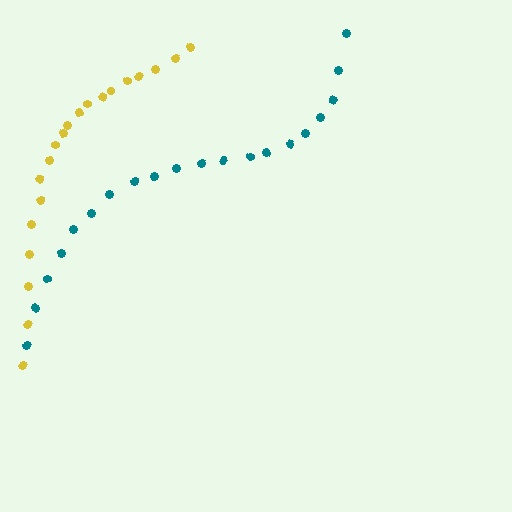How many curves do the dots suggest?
There are 2 distinct paths.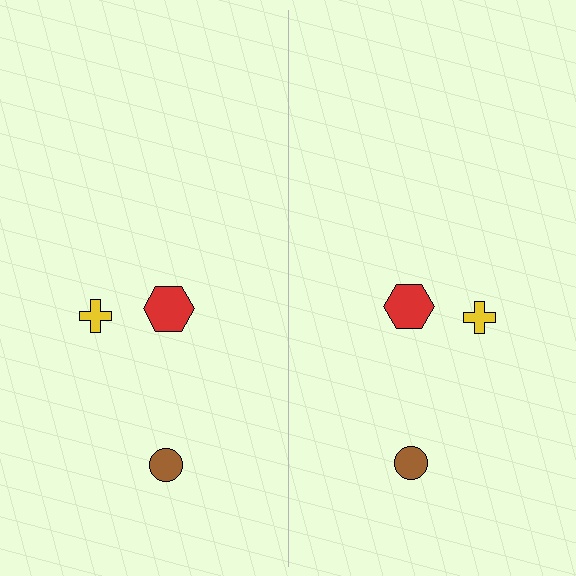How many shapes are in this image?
There are 6 shapes in this image.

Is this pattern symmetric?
Yes, this pattern has bilateral (reflection) symmetry.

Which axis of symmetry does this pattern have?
The pattern has a vertical axis of symmetry running through the center of the image.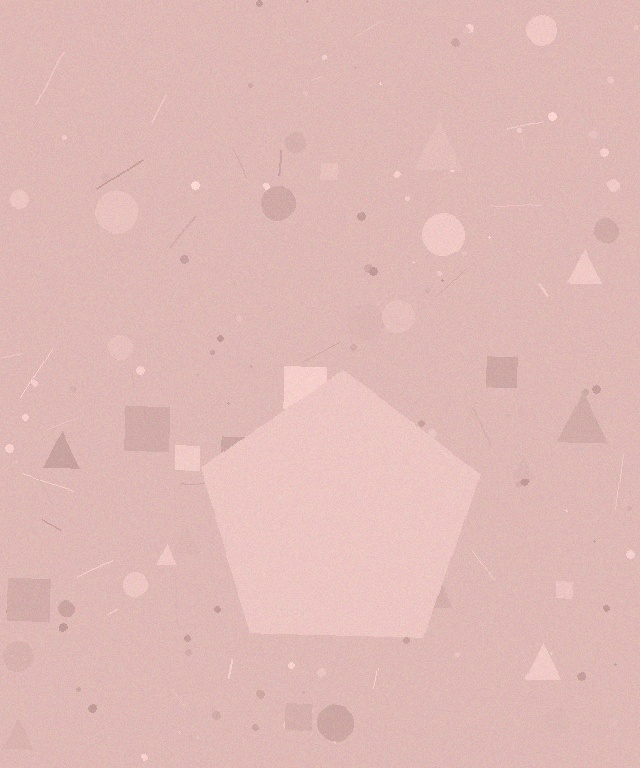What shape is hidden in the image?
A pentagon is hidden in the image.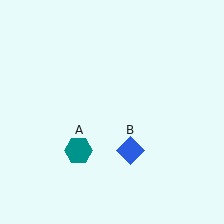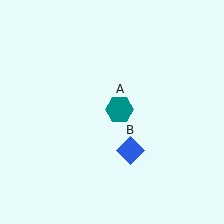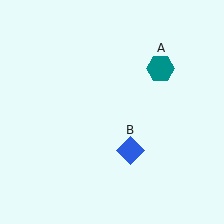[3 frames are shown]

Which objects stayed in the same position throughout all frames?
Blue diamond (object B) remained stationary.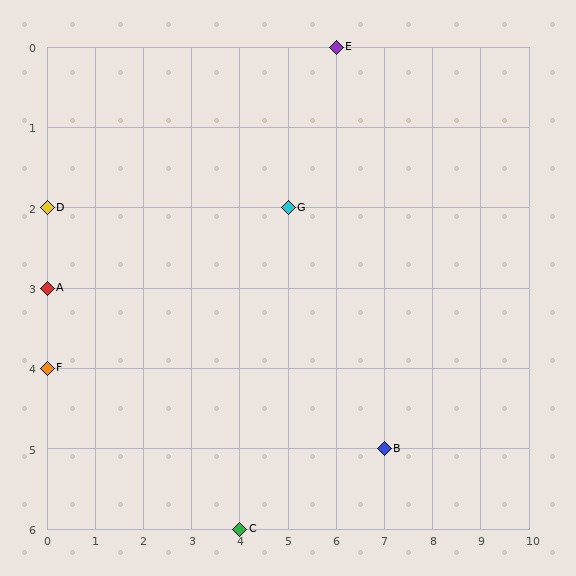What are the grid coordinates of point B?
Point B is at grid coordinates (7, 5).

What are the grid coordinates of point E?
Point E is at grid coordinates (6, 0).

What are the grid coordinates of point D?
Point D is at grid coordinates (0, 2).